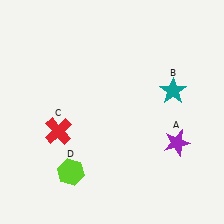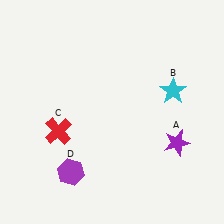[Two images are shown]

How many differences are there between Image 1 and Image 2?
There are 2 differences between the two images.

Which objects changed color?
B changed from teal to cyan. D changed from lime to purple.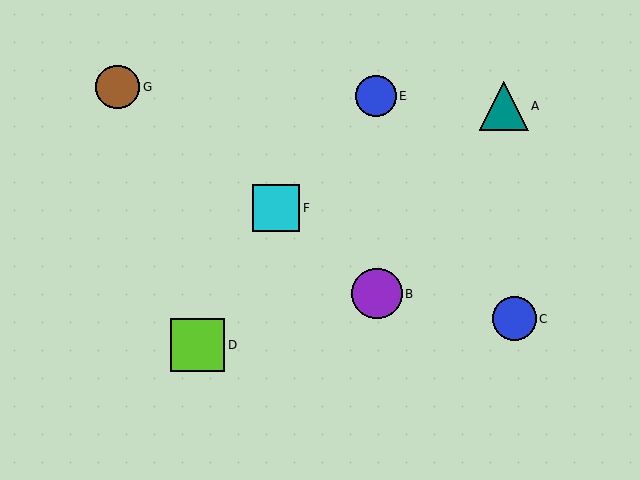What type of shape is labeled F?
Shape F is a cyan square.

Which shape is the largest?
The lime square (labeled D) is the largest.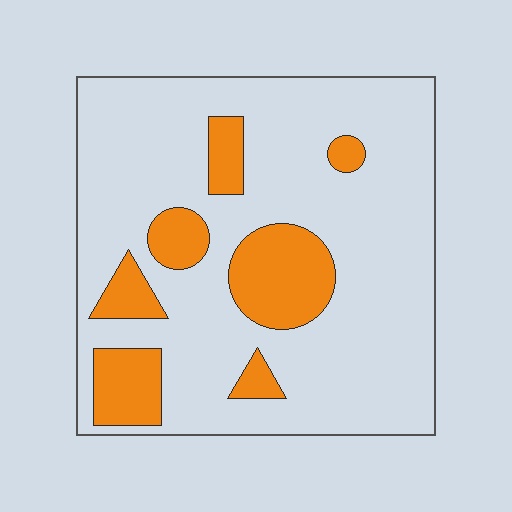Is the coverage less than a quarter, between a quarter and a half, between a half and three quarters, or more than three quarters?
Less than a quarter.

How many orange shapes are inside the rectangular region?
7.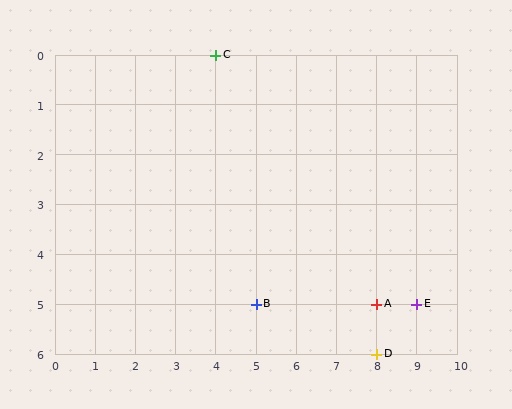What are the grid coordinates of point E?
Point E is at grid coordinates (9, 5).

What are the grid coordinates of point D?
Point D is at grid coordinates (8, 6).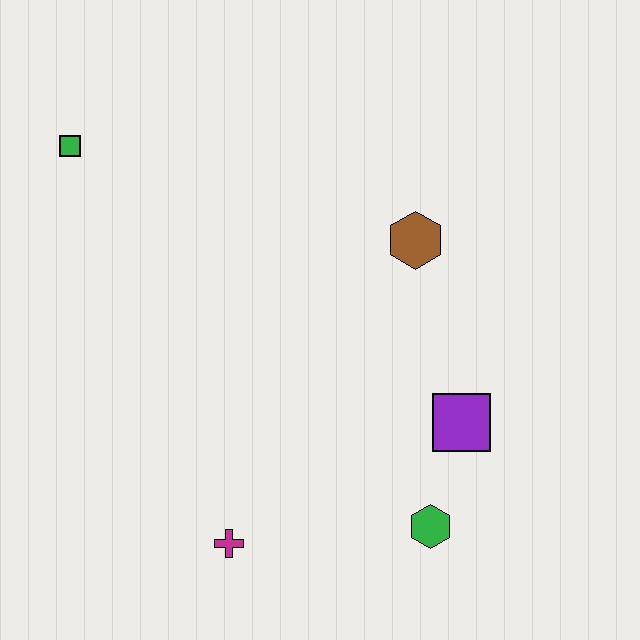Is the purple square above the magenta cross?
Yes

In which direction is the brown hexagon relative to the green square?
The brown hexagon is to the right of the green square.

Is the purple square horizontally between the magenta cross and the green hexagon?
No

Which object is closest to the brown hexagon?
The purple square is closest to the brown hexagon.